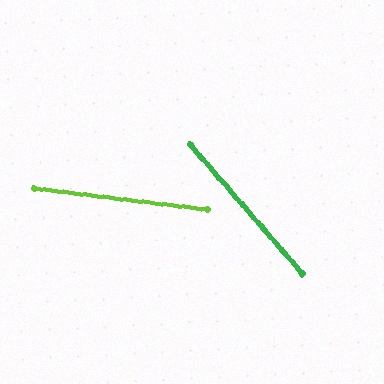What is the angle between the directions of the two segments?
Approximately 42 degrees.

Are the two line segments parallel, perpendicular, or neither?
Neither parallel nor perpendicular — they differ by about 42°.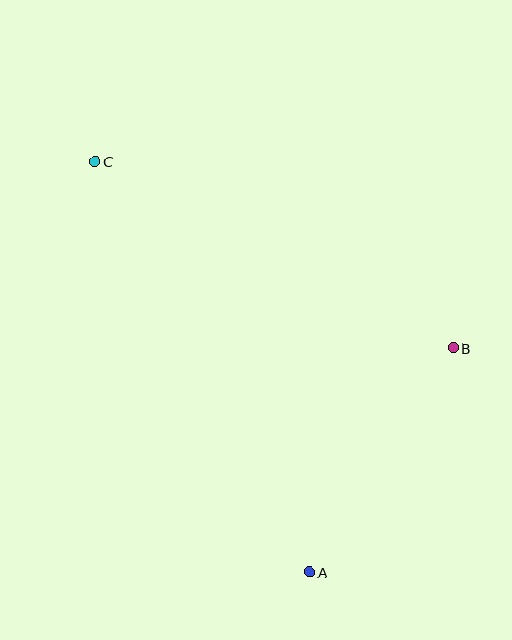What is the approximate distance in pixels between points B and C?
The distance between B and C is approximately 404 pixels.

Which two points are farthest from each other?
Points A and C are farthest from each other.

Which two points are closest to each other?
Points A and B are closest to each other.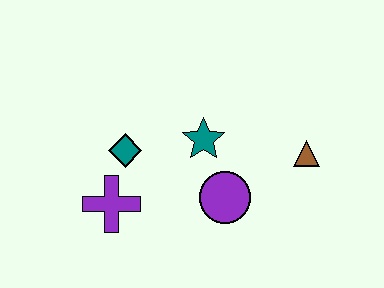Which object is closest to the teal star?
The purple circle is closest to the teal star.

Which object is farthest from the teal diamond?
The brown triangle is farthest from the teal diamond.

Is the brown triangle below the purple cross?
No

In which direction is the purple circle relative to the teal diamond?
The purple circle is to the right of the teal diamond.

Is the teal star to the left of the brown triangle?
Yes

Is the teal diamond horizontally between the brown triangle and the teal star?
No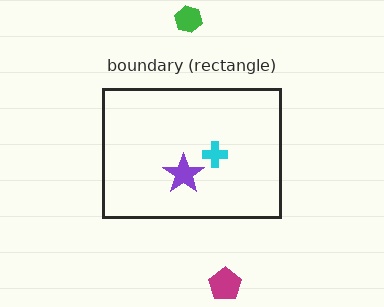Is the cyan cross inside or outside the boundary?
Inside.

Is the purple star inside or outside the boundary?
Inside.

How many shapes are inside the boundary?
2 inside, 2 outside.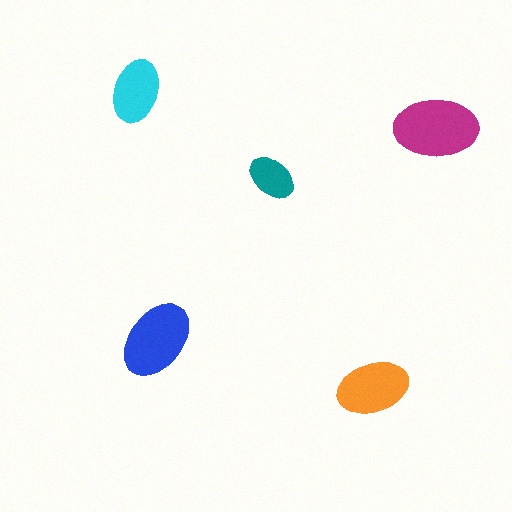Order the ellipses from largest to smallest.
the magenta one, the blue one, the orange one, the cyan one, the teal one.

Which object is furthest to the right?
The magenta ellipse is rightmost.